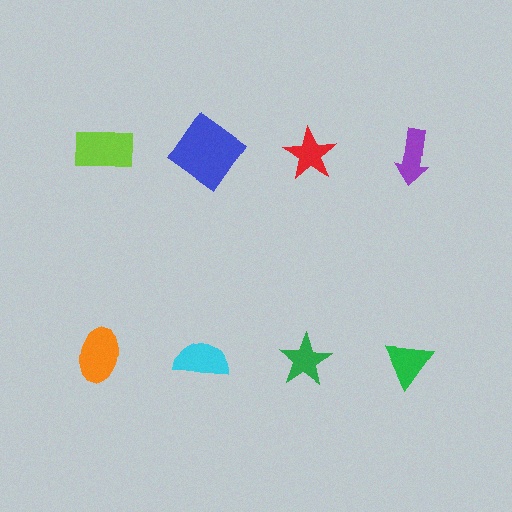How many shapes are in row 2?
4 shapes.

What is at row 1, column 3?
A red star.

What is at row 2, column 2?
A cyan semicircle.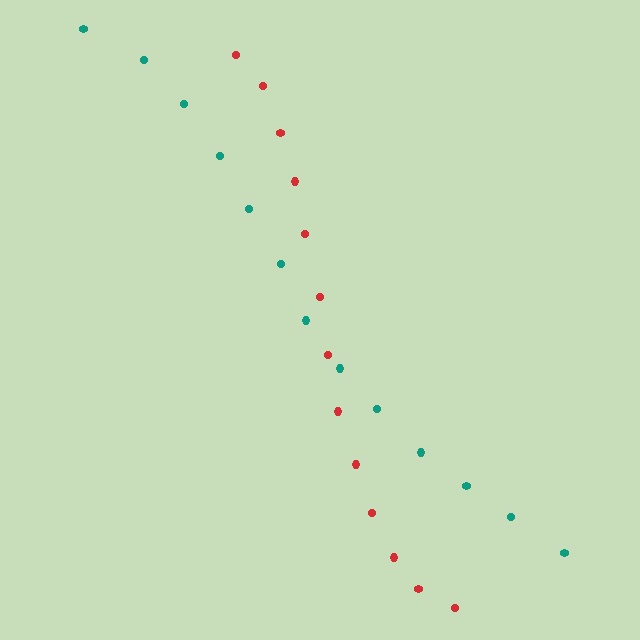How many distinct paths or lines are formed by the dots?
There are 2 distinct paths.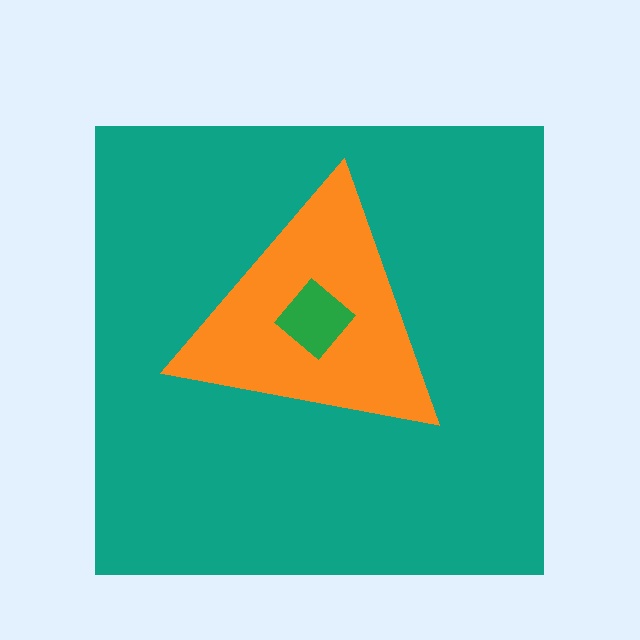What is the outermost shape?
The teal square.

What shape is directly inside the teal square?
The orange triangle.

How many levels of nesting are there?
3.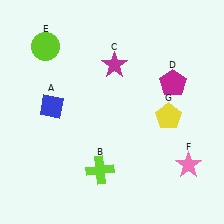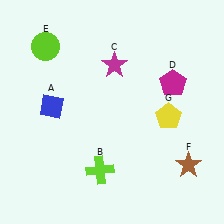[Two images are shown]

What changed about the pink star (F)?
In Image 1, F is pink. In Image 2, it changed to brown.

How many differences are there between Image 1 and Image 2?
There is 1 difference between the two images.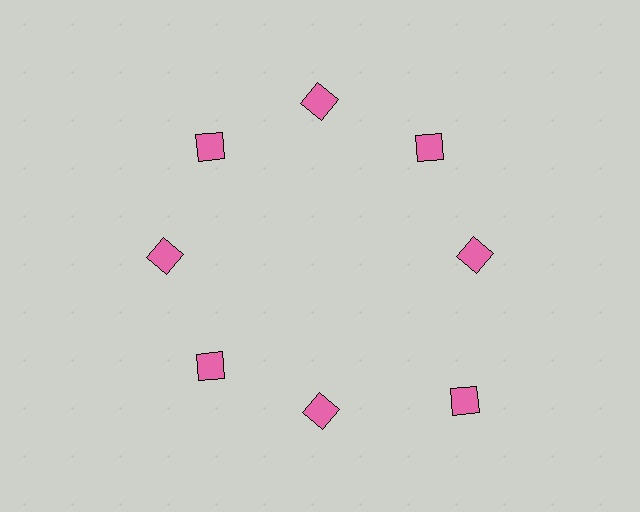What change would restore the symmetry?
The symmetry would be restored by moving it inward, back onto the ring so that all 8 diamonds sit at equal angles and equal distance from the center.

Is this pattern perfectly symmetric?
No. The 8 pink diamonds are arranged in a ring, but one element near the 4 o'clock position is pushed outward from the center, breaking the 8-fold rotational symmetry.